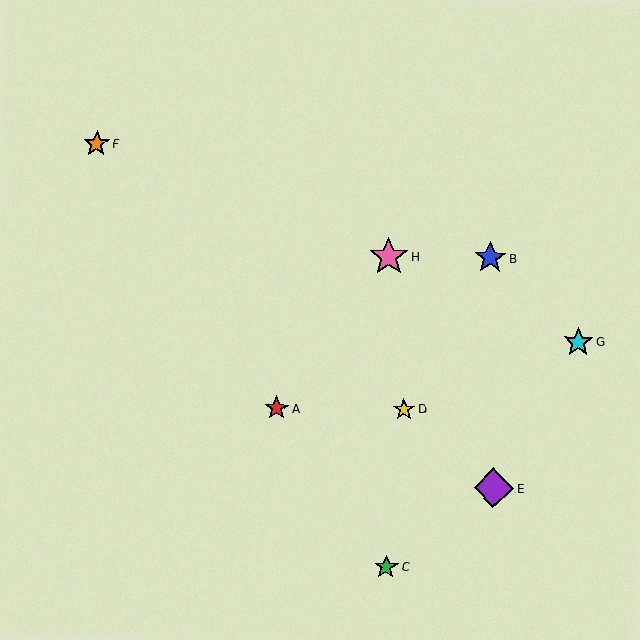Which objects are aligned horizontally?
Objects B, H are aligned horizontally.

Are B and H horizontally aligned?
Yes, both are at y≈258.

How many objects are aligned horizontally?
2 objects (B, H) are aligned horizontally.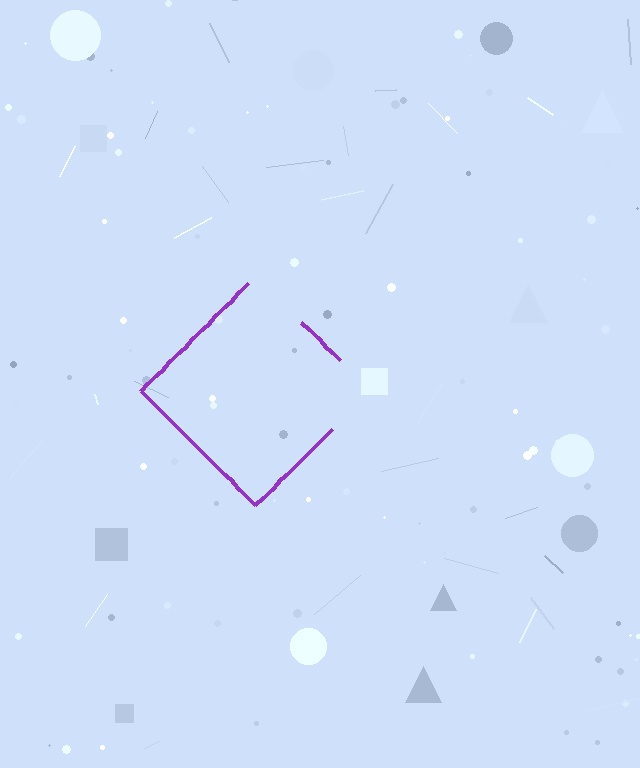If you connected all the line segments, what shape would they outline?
They would outline a diamond.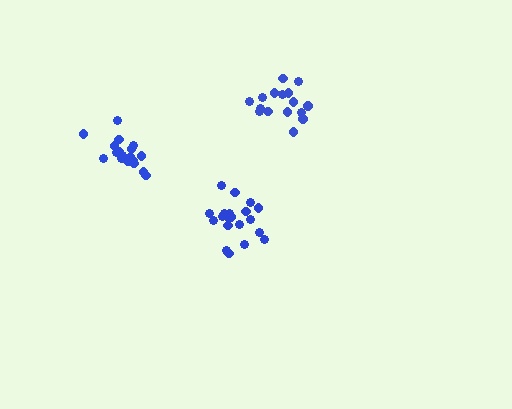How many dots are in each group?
Group 1: 20 dots, Group 2: 18 dots, Group 3: 16 dots (54 total).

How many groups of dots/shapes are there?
There are 3 groups.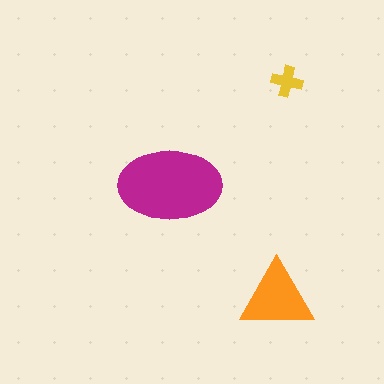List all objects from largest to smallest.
The magenta ellipse, the orange triangle, the yellow cross.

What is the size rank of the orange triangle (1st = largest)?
2nd.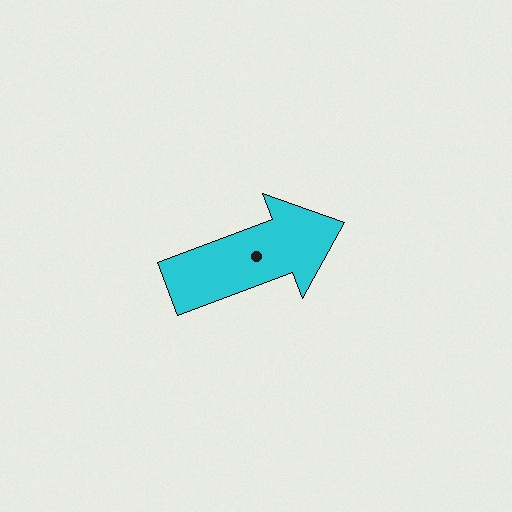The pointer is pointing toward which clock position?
Roughly 2 o'clock.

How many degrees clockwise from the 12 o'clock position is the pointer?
Approximately 69 degrees.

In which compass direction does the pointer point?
East.